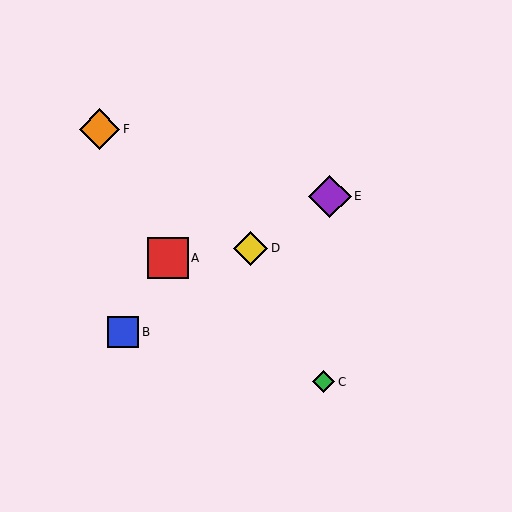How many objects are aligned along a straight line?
3 objects (B, D, E) are aligned along a straight line.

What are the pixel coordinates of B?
Object B is at (123, 332).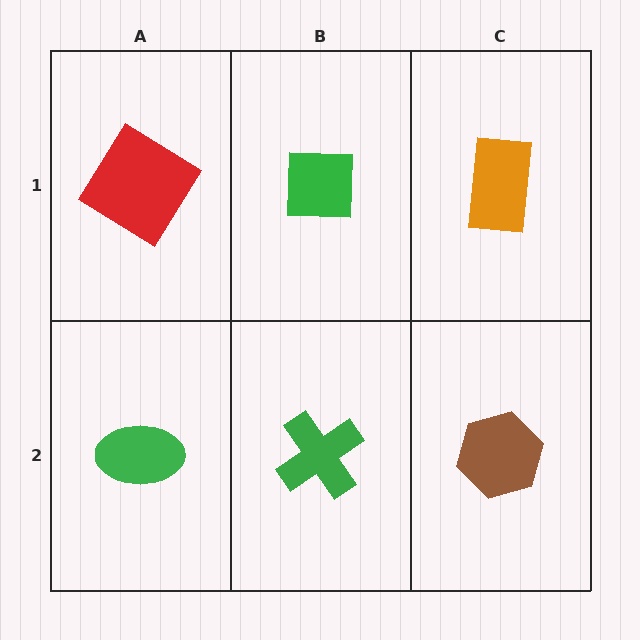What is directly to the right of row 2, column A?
A green cross.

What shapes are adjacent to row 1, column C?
A brown hexagon (row 2, column C), a green square (row 1, column B).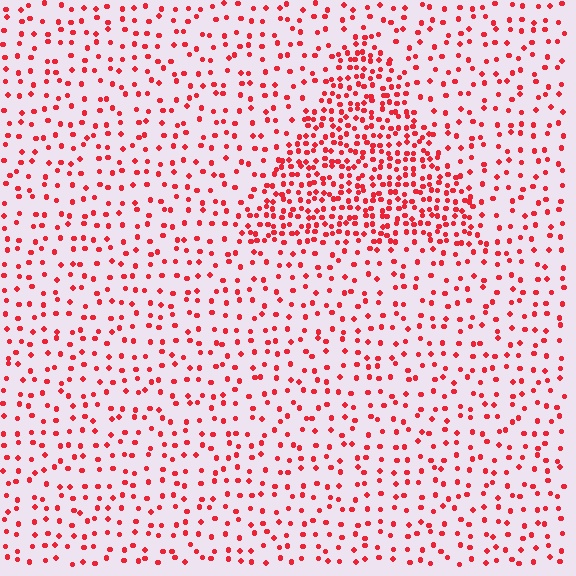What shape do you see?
I see a triangle.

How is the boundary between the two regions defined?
The boundary is defined by a change in element density (approximately 2.5x ratio). All elements are the same color, size, and shape.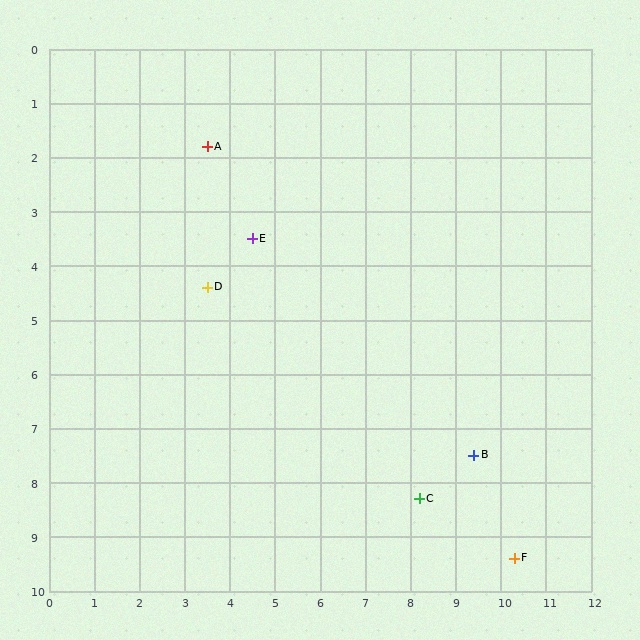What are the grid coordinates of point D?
Point D is at approximately (3.5, 4.4).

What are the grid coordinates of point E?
Point E is at approximately (4.5, 3.5).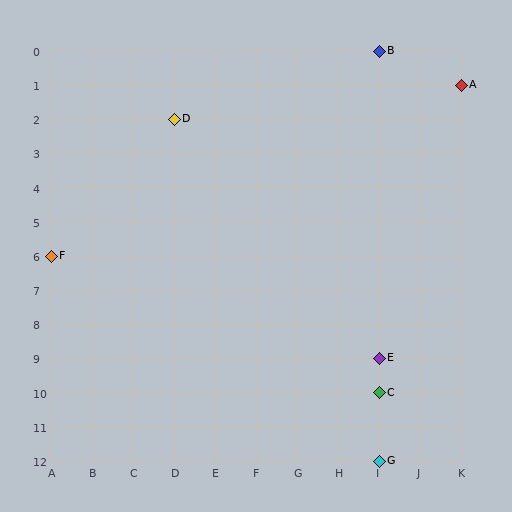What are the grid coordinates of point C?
Point C is at grid coordinates (I, 10).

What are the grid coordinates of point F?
Point F is at grid coordinates (A, 6).